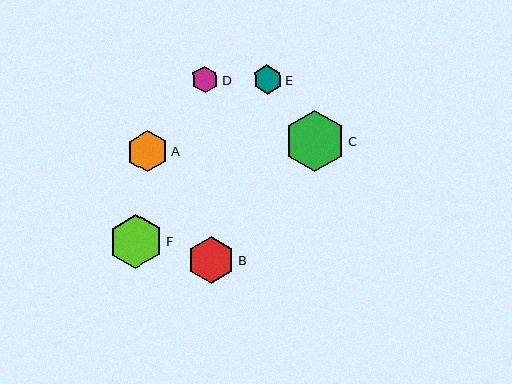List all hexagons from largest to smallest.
From largest to smallest: C, F, B, A, E, D.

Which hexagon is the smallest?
Hexagon D is the smallest with a size of approximately 27 pixels.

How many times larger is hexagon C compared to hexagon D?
Hexagon C is approximately 2.3 times the size of hexagon D.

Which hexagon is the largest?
Hexagon C is the largest with a size of approximately 61 pixels.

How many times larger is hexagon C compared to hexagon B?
Hexagon C is approximately 1.3 times the size of hexagon B.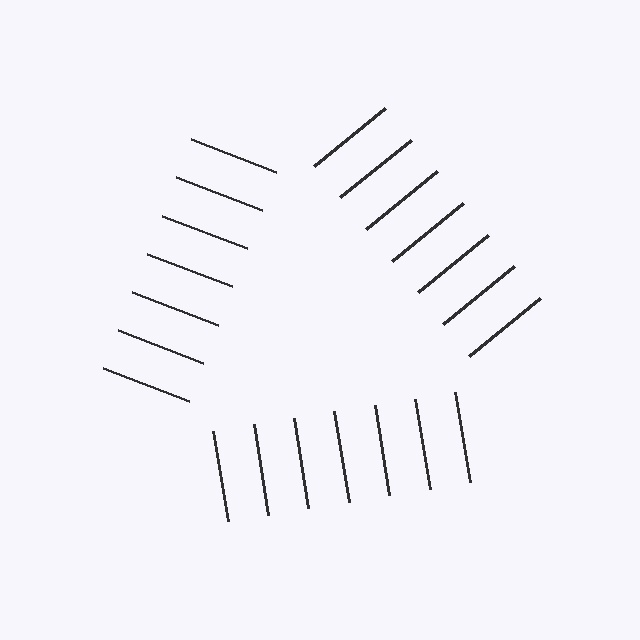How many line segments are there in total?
21 — 7 along each of the 3 edges.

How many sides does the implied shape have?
3 sides — the line-ends trace a triangle.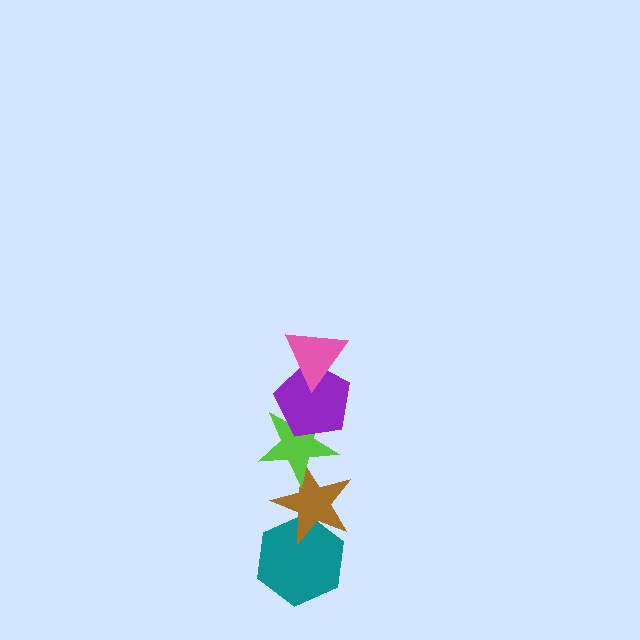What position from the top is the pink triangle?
The pink triangle is 1st from the top.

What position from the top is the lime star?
The lime star is 3rd from the top.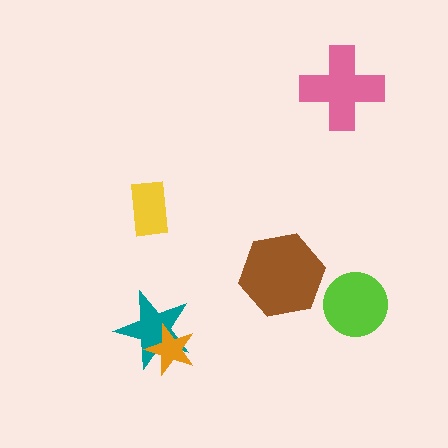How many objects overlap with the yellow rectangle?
0 objects overlap with the yellow rectangle.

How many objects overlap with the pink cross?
0 objects overlap with the pink cross.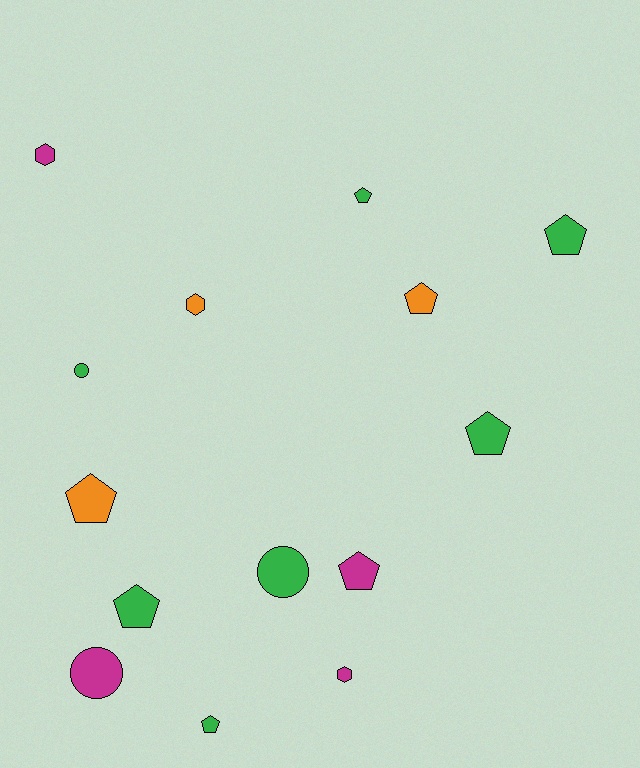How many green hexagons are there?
There are no green hexagons.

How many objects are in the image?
There are 14 objects.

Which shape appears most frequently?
Pentagon, with 8 objects.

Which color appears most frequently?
Green, with 7 objects.